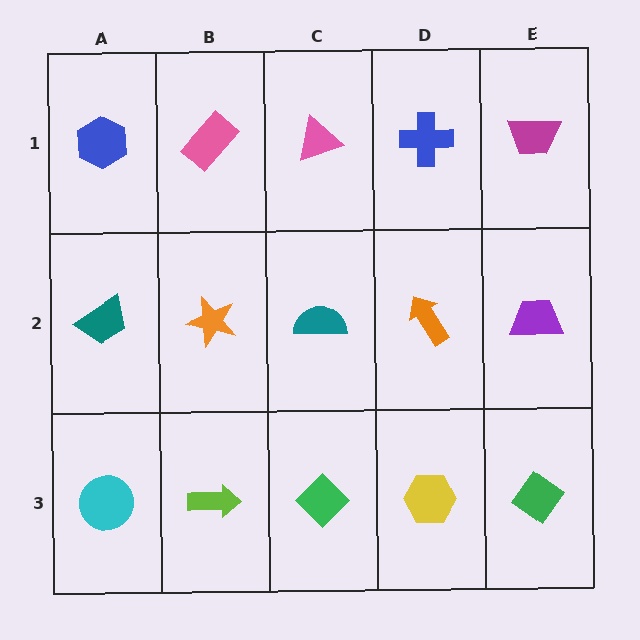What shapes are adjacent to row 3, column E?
A purple trapezoid (row 2, column E), a yellow hexagon (row 3, column D).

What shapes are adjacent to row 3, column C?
A teal semicircle (row 2, column C), a lime arrow (row 3, column B), a yellow hexagon (row 3, column D).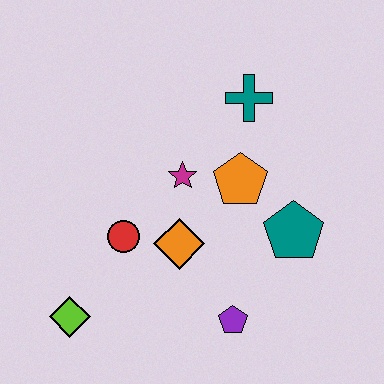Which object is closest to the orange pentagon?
The magenta star is closest to the orange pentagon.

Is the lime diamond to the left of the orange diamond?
Yes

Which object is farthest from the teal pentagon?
The lime diamond is farthest from the teal pentagon.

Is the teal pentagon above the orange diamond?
Yes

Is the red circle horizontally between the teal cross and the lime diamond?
Yes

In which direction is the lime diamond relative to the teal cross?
The lime diamond is below the teal cross.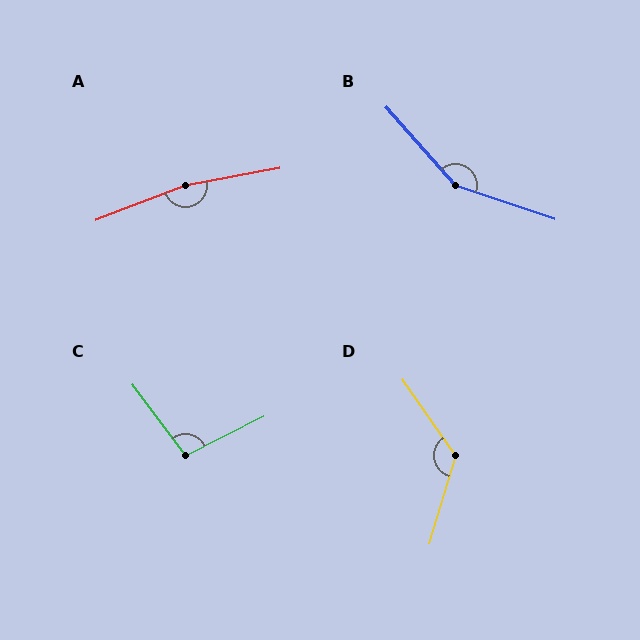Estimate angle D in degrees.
Approximately 128 degrees.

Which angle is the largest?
A, at approximately 169 degrees.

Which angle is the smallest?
C, at approximately 100 degrees.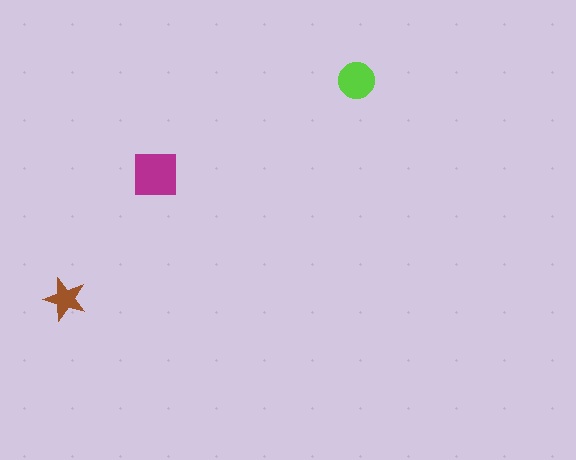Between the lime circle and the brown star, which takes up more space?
The lime circle.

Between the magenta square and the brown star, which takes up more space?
The magenta square.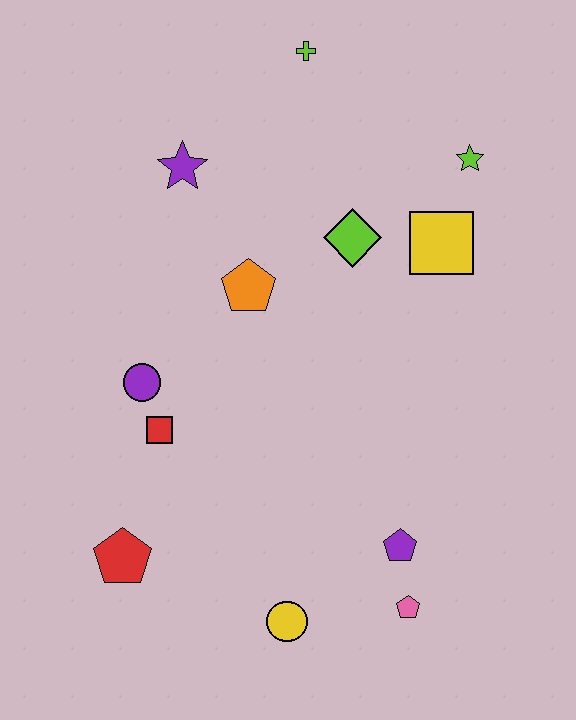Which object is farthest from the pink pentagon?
The lime cross is farthest from the pink pentagon.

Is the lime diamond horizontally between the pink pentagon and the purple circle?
Yes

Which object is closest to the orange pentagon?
The lime diamond is closest to the orange pentagon.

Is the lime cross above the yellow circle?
Yes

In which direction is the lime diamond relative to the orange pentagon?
The lime diamond is to the right of the orange pentagon.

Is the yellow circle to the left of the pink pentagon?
Yes